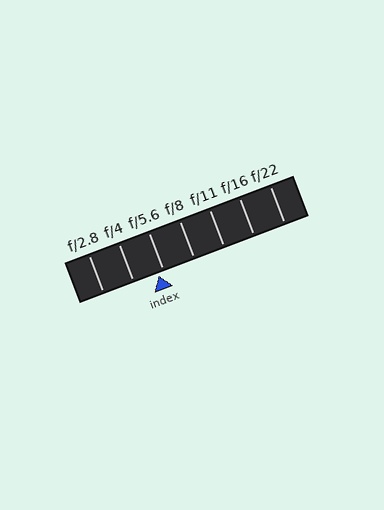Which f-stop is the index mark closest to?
The index mark is closest to f/5.6.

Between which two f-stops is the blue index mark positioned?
The index mark is between f/4 and f/5.6.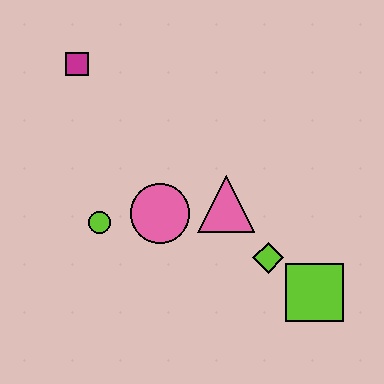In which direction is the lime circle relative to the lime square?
The lime circle is to the left of the lime square.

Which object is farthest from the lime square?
The magenta square is farthest from the lime square.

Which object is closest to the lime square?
The lime diamond is closest to the lime square.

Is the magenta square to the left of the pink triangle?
Yes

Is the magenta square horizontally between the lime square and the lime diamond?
No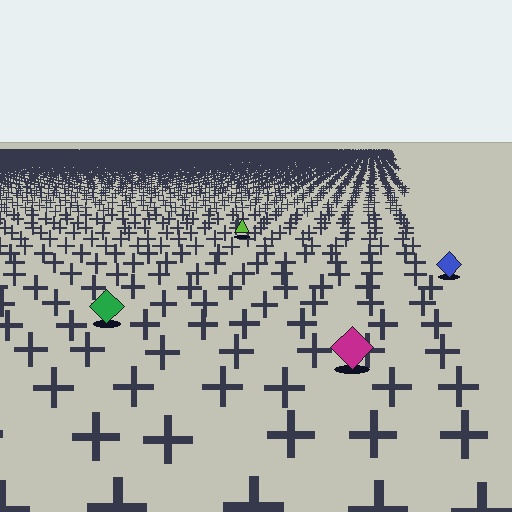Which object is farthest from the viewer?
The lime triangle is farthest from the viewer. It appears smaller and the ground texture around it is denser.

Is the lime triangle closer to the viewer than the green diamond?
No. The green diamond is closer — you can tell from the texture gradient: the ground texture is coarser near it.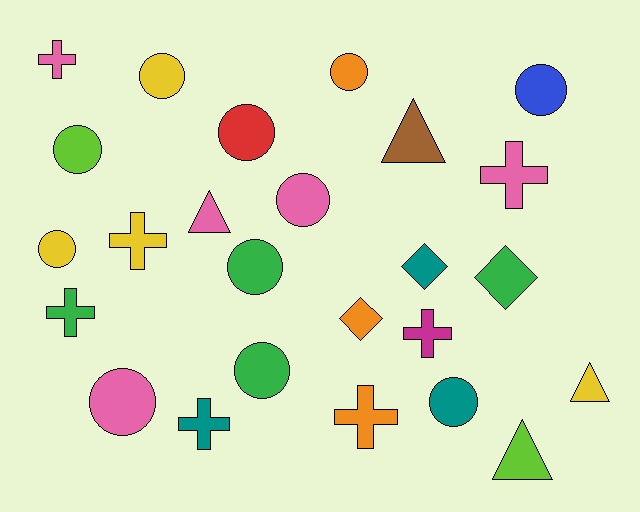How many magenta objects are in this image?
There is 1 magenta object.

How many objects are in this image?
There are 25 objects.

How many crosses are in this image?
There are 7 crosses.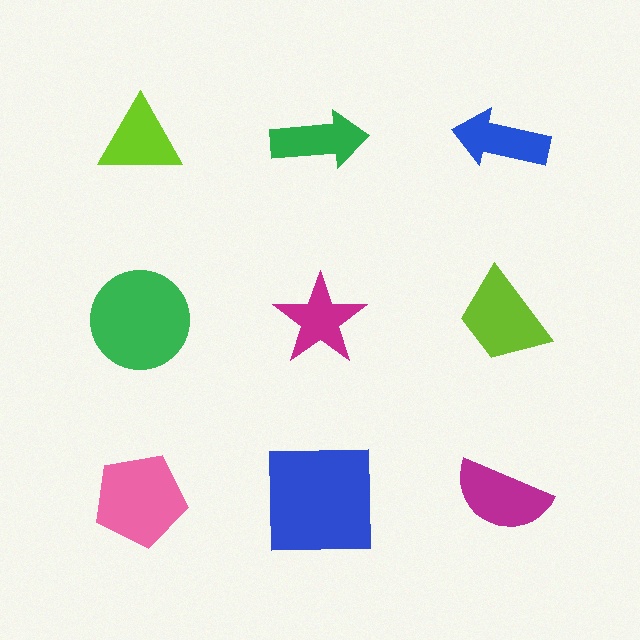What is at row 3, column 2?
A blue square.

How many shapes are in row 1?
3 shapes.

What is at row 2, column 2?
A magenta star.